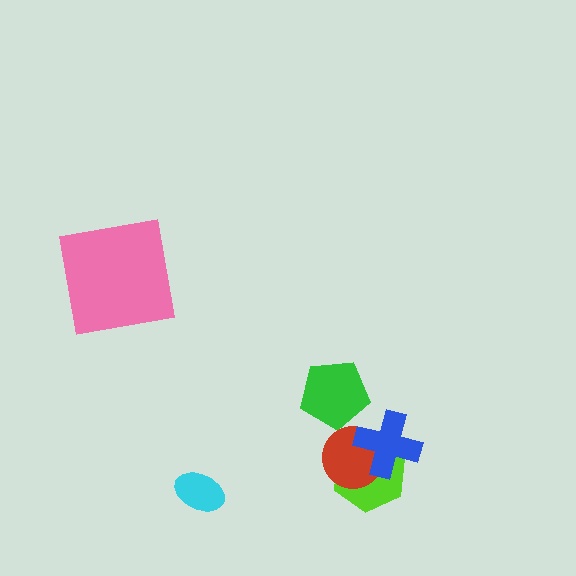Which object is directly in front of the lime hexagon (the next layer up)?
The red circle is directly in front of the lime hexagon.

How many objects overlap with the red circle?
2 objects overlap with the red circle.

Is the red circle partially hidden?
Yes, it is partially covered by another shape.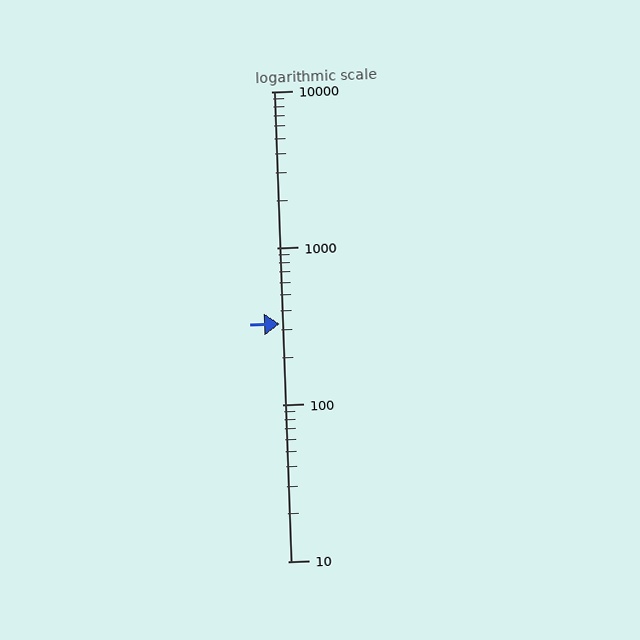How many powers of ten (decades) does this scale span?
The scale spans 3 decades, from 10 to 10000.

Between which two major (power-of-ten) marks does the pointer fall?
The pointer is between 100 and 1000.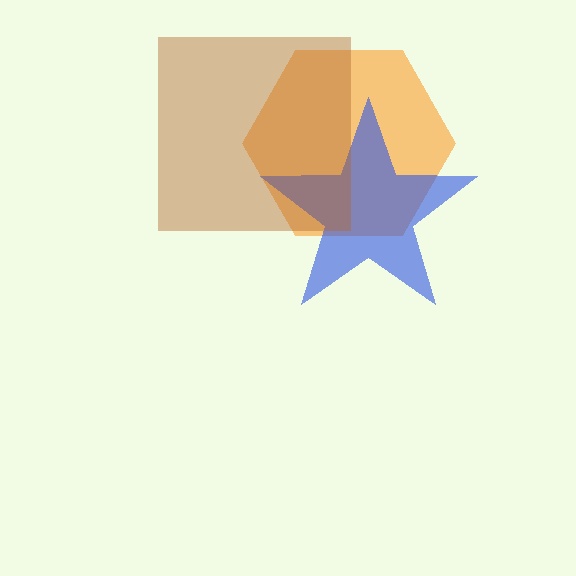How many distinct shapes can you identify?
There are 3 distinct shapes: an orange hexagon, a blue star, a brown square.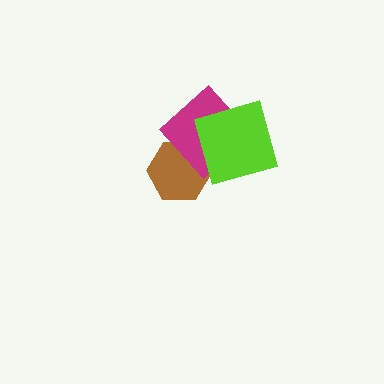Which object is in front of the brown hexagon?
The magenta diamond is in front of the brown hexagon.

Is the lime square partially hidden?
No, no other shape covers it.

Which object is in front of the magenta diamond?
The lime square is in front of the magenta diamond.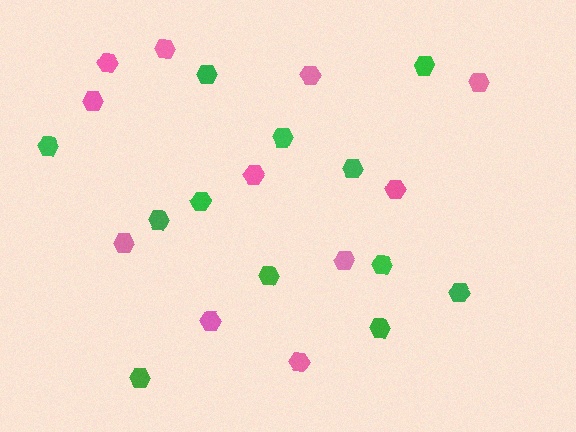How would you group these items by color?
There are 2 groups: one group of green hexagons (12) and one group of pink hexagons (11).